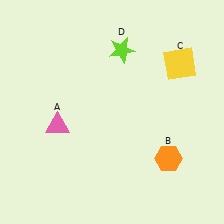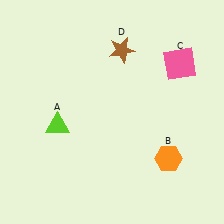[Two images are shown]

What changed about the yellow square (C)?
In Image 1, C is yellow. In Image 2, it changed to pink.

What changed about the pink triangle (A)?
In Image 1, A is pink. In Image 2, it changed to lime.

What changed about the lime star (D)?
In Image 1, D is lime. In Image 2, it changed to brown.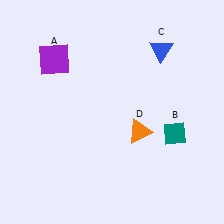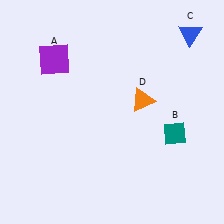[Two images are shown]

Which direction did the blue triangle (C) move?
The blue triangle (C) moved right.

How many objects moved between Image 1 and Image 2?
2 objects moved between the two images.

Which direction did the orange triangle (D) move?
The orange triangle (D) moved up.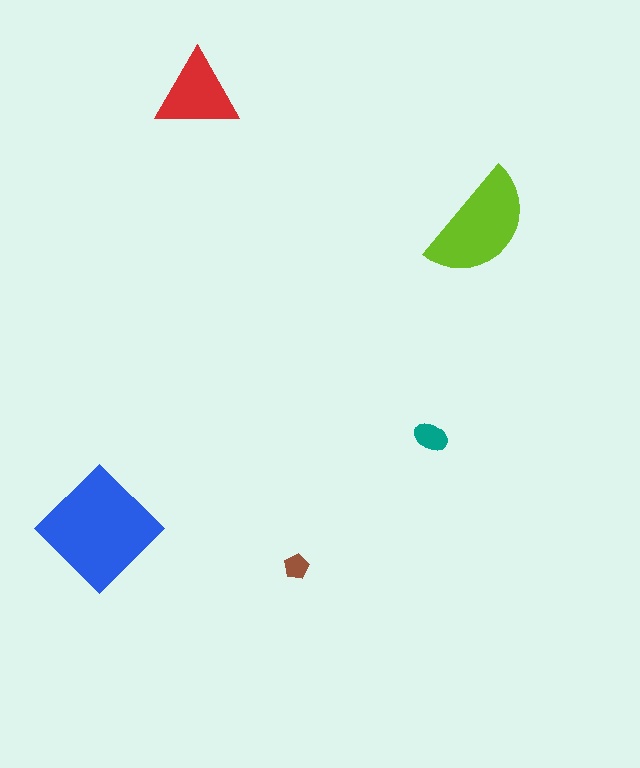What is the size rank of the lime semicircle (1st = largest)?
2nd.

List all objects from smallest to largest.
The brown pentagon, the teal ellipse, the red triangle, the lime semicircle, the blue diamond.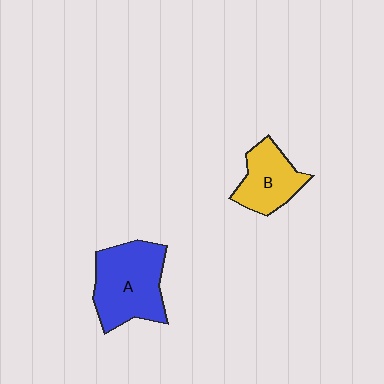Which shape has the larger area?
Shape A (blue).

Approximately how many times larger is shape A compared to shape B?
Approximately 1.6 times.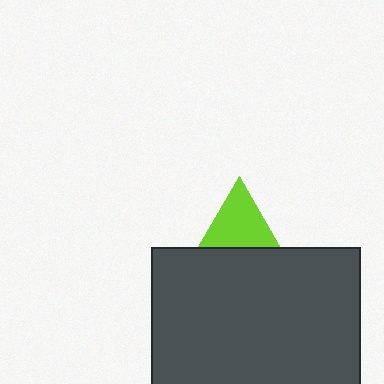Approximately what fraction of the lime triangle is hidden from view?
Roughly 36% of the lime triangle is hidden behind the dark gray rectangle.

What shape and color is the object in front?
The object in front is a dark gray rectangle.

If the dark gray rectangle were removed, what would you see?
You would see the complete lime triangle.